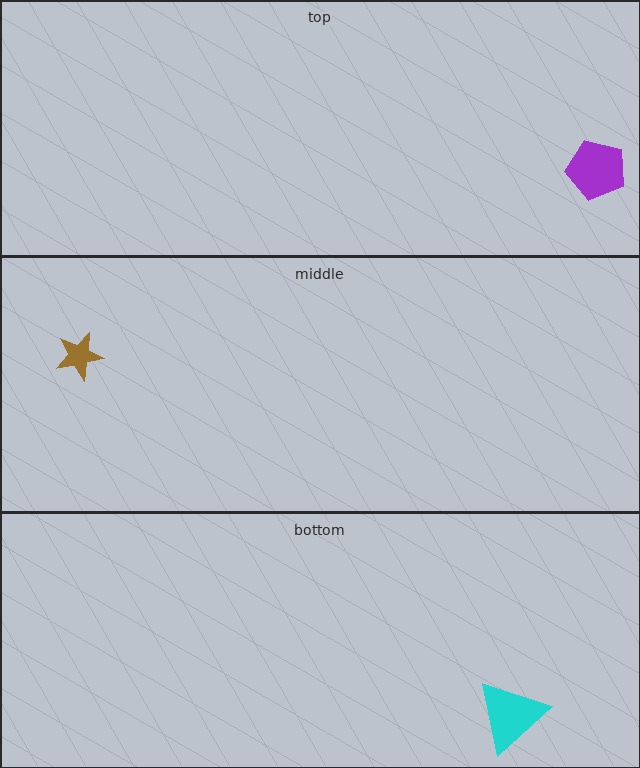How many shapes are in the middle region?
1.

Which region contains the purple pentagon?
The top region.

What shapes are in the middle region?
The brown star.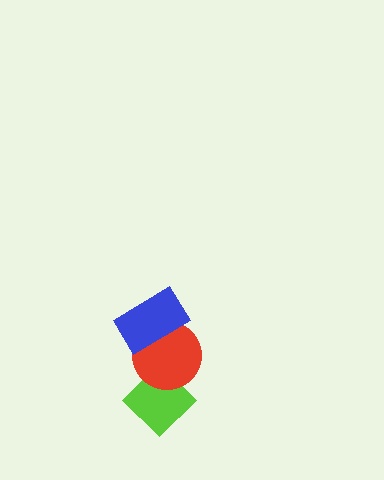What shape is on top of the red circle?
The blue rectangle is on top of the red circle.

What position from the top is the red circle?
The red circle is 2nd from the top.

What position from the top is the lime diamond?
The lime diamond is 3rd from the top.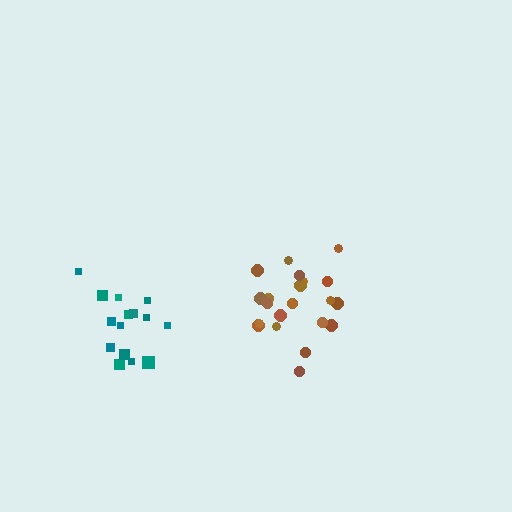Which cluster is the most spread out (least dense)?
Brown.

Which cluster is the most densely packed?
Teal.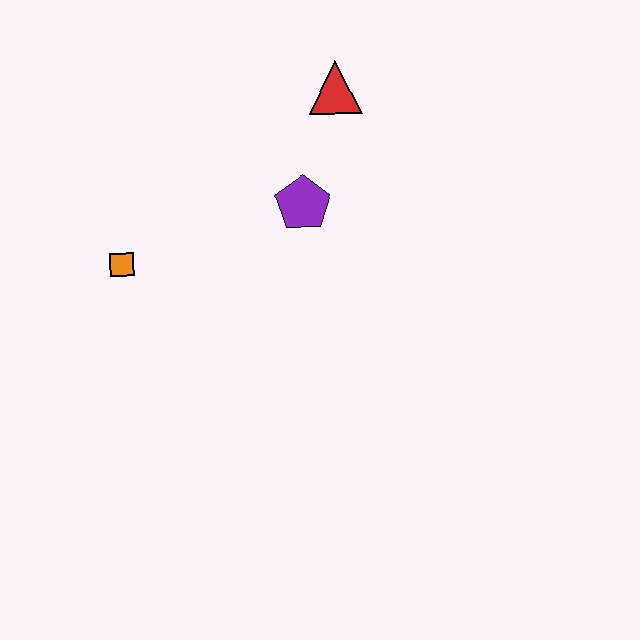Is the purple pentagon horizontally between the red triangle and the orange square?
Yes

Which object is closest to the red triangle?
The purple pentagon is closest to the red triangle.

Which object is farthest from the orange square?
The red triangle is farthest from the orange square.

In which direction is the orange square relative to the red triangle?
The orange square is to the left of the red triangle.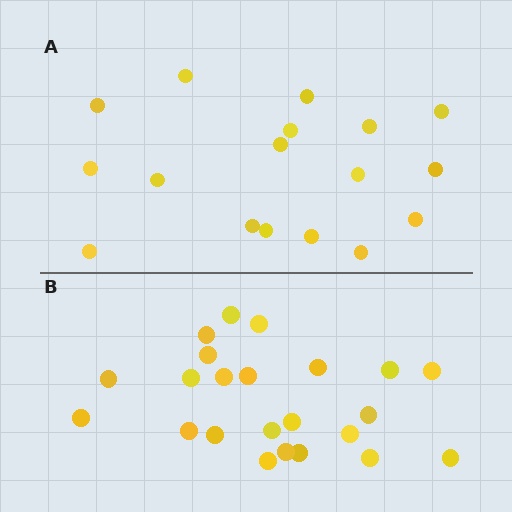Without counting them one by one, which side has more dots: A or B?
Region B (the bottom region) has more dots.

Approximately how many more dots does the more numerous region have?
Region B has about 6 more dots than region A.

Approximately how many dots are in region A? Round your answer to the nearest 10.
About 20 dots. (The exact count is 17, which rounds to 20.)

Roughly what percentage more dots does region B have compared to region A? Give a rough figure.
About 35% more.